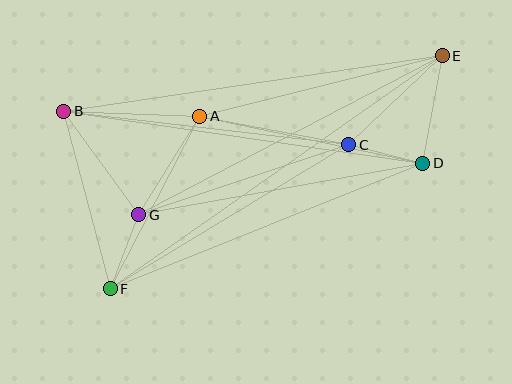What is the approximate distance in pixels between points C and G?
The distance between C and G is approximately 221 pixels.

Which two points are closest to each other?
Points C and D are closest to each other.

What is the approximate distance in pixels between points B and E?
The distance between B and E is approximately 383 pixels.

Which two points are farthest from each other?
Points E and F are farthest from each other.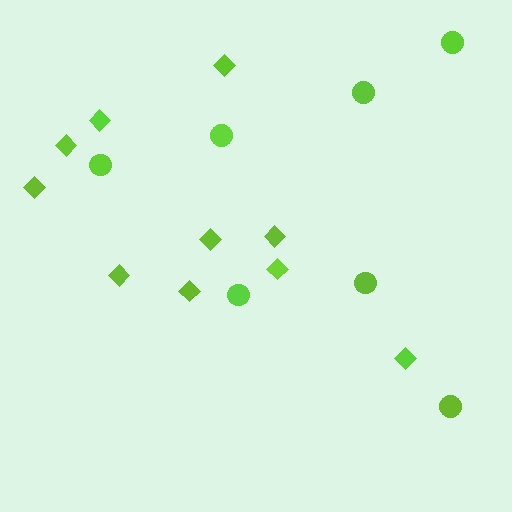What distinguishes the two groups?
There are 2 groups: one group of diamonds (10) and one group of circles (7).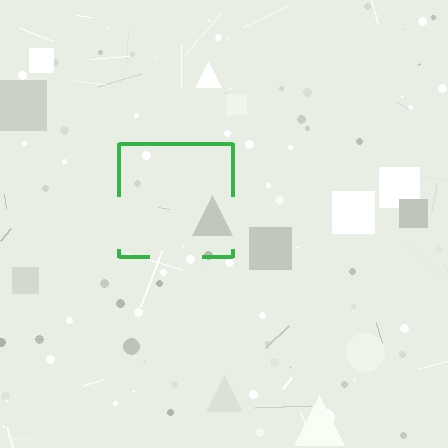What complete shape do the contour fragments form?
The contour fragments form a square.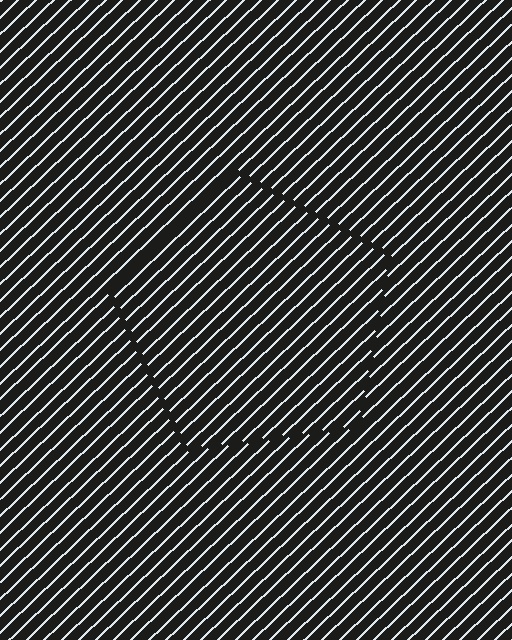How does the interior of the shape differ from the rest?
The interior of the shape contains the same grating, shifted by half a period — the contour is defined by the phase discontinuity where line-ends from the inner and outer gratings abut.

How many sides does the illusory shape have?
5 sides — the line-ends trace a pentagon.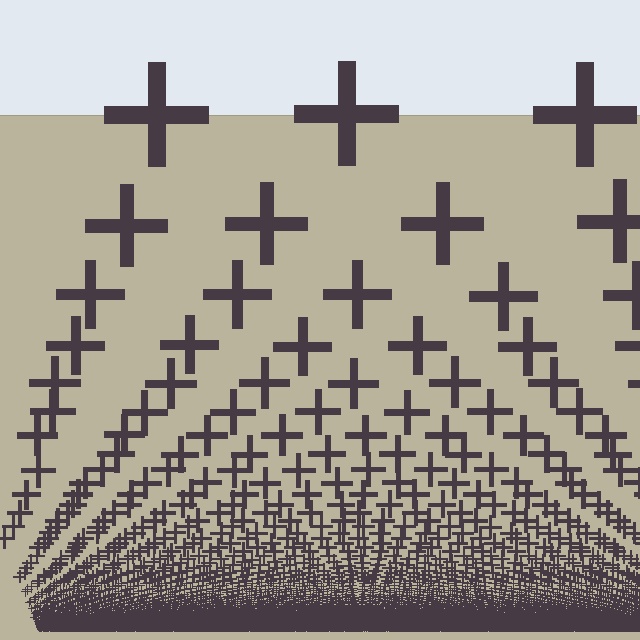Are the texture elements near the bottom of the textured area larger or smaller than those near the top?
Smaller. The gradient is inverted — elements near the bottom are smaller and denser.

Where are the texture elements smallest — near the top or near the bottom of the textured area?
Near the bottom.